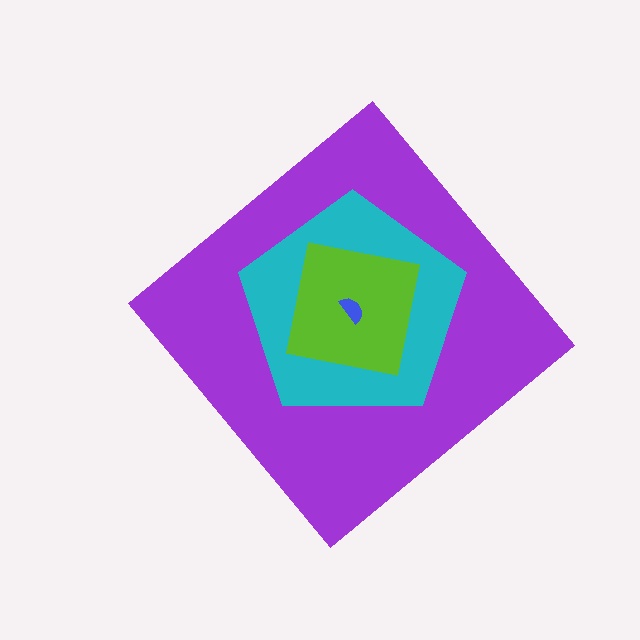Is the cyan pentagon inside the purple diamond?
Yes.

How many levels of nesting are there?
4.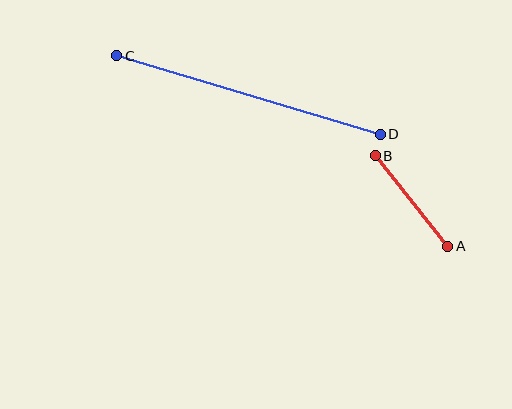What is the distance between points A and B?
The distance is approximately 116 pixels.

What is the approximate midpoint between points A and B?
The midpoint is at approximately (411, 201) pixels.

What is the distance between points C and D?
The distance is approximately 275 pixels.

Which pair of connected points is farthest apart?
Points C and D are farthest apart.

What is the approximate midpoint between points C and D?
The midpoint is at approximately (249, 95) pixels.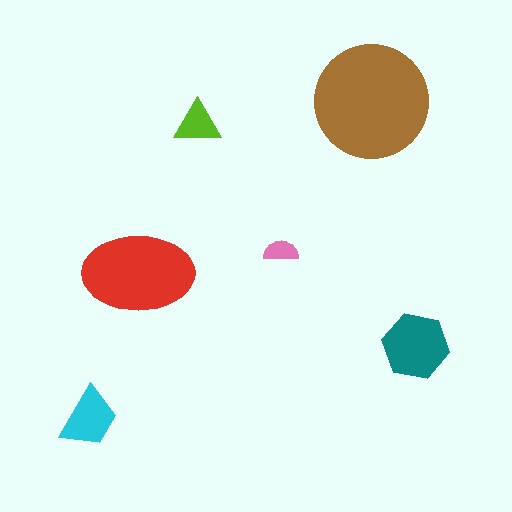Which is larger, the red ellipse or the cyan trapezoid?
The red ellipse.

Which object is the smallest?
The pink semicircle.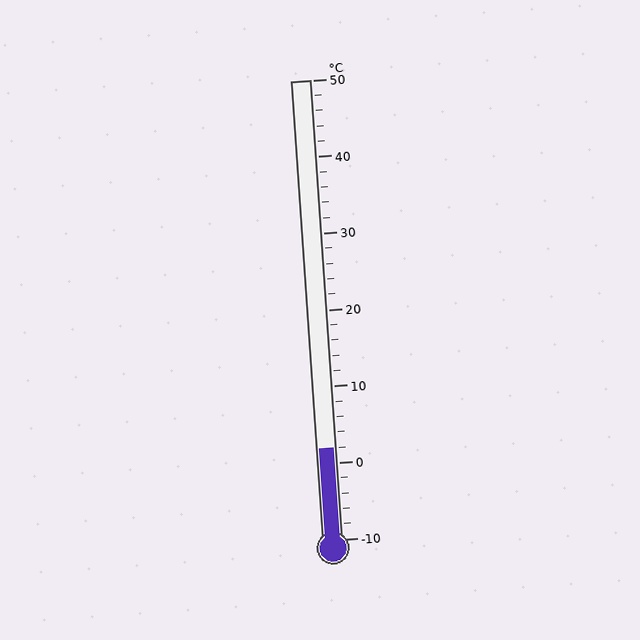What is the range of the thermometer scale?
The thermometer scale ranges from -10°C to 50°C.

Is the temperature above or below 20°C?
The temperature is below 20°C.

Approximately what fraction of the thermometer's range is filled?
The thermometer is filled to approximately 20% of its range.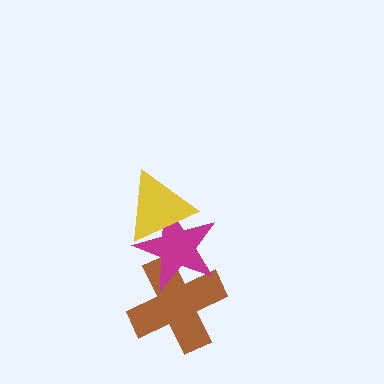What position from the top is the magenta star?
The magenta star is 2nd from the top.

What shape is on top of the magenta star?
The yellow triangle is on top of the magenta star.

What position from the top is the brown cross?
The brown cross is 3rd from the top.